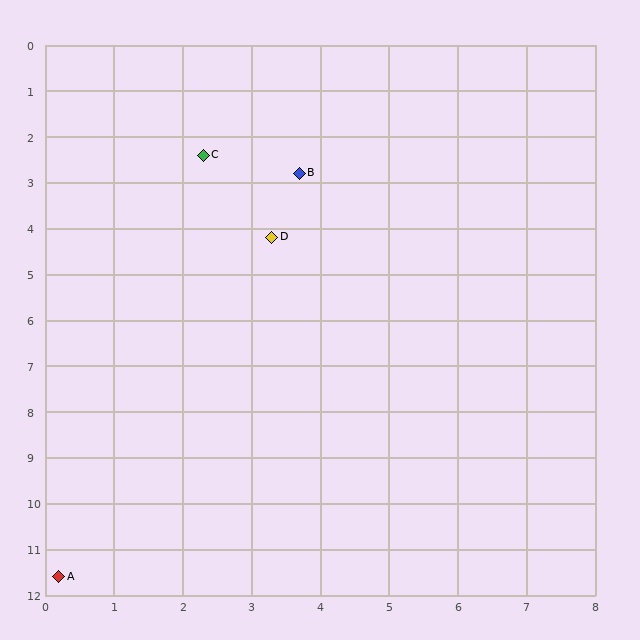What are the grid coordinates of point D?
Point D is at approximately (3.3, 4.2).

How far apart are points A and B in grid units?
Points A and B are about 9.5 grid units apart.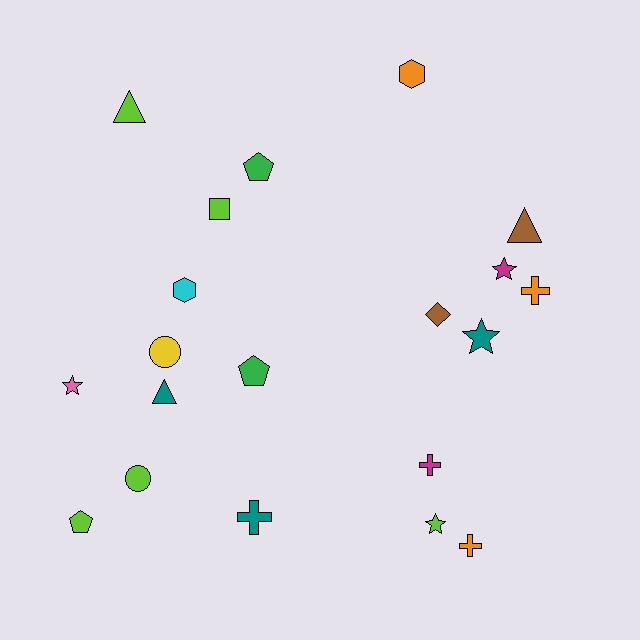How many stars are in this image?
There are 4 stars.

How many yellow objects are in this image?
There is 1 yellow object.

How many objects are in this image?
There are 20 objects.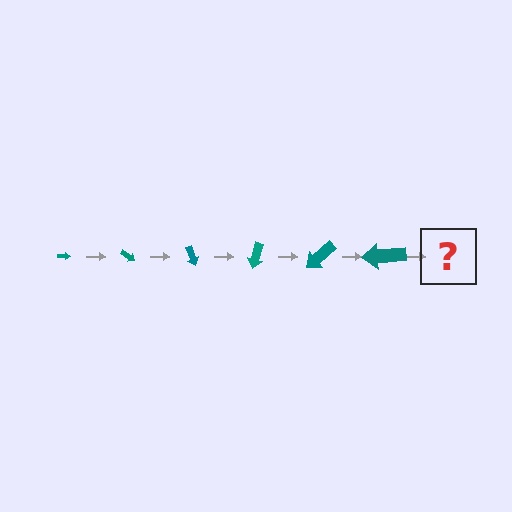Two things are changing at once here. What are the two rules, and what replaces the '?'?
The two rules are that the arrow grows larger each step and it rotates 35 degrees each step. The '?' should be an arrow, larger than the previous one and rotated 210 degrees from the start.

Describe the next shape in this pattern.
It should be an arrow, larger than the previous one and rotated 210 degrees from the start.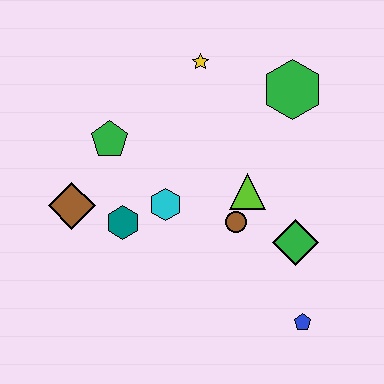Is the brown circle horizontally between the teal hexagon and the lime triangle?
Yes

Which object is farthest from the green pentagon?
The blue pentagon is farthest from the green pentagon.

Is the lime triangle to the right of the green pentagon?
Yes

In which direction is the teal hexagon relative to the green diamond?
The teal hexagon is to the left of the green diamond.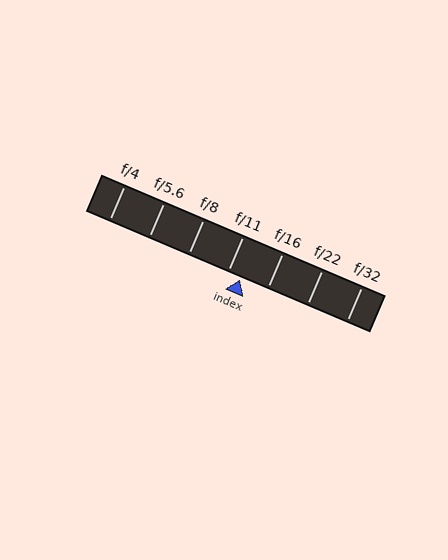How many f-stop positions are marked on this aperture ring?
There are 7 f-stop positions marked.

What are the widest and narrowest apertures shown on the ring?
The widest aperture shown is f/4 and the narrowest is f/32.